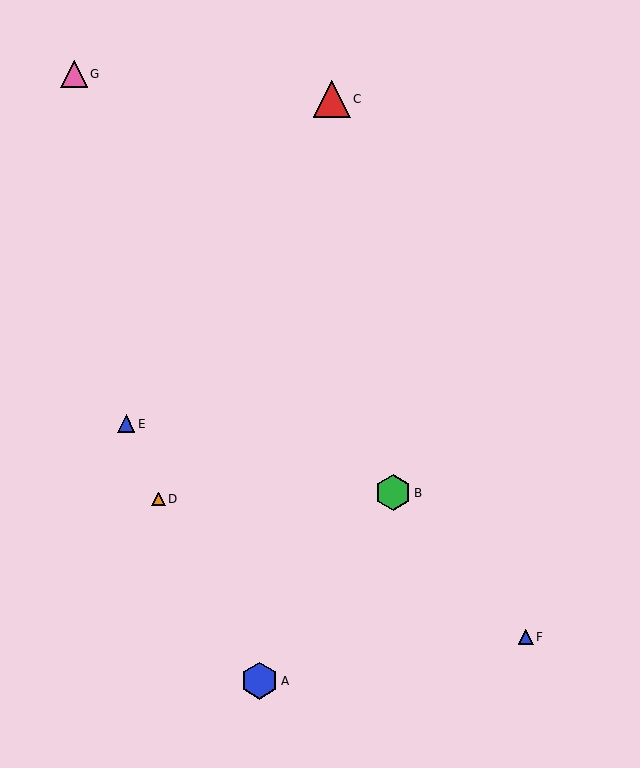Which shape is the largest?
The blue hexagon (labeled A) is the largest.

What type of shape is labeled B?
Shape B is a green hexagon.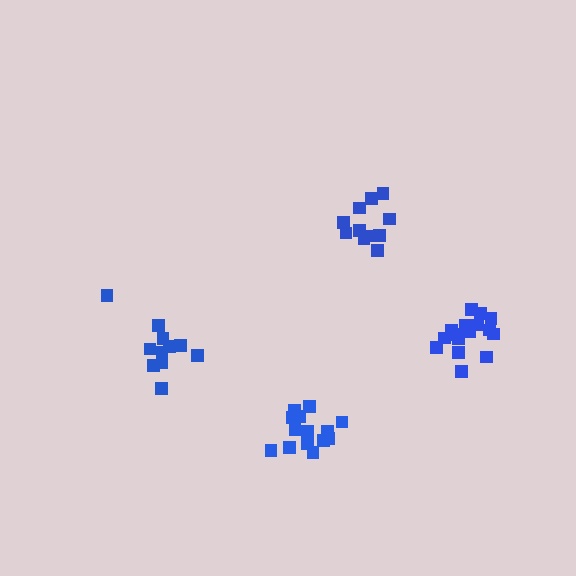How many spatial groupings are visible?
There are 4 spatial groupings.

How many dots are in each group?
Group 1: 16 dots, Group 2: 11 dots, Group 3: 14 dots, Group 4: 11 dots (52 total).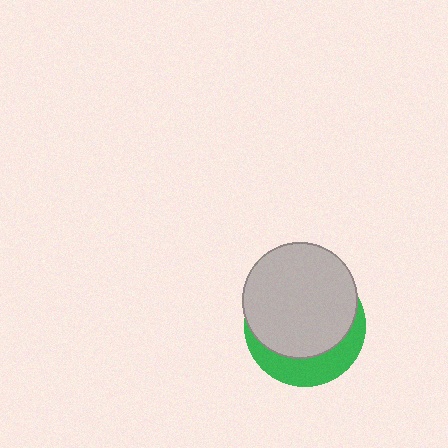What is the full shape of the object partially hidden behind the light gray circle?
The partially hidden object is a green circle.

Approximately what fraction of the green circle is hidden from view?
Roughly 69% of the green circle is hidden behind the light gray circle.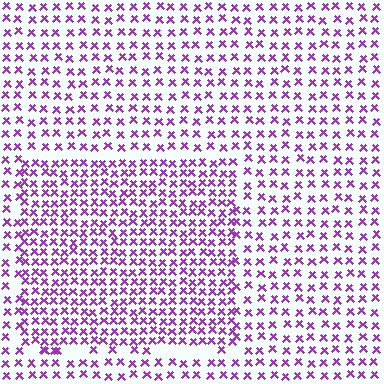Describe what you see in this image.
The image contains small purple elements arranged at two different densities. A rectangle-shaped region is visible where the elements are more densely packed than the surrounding area.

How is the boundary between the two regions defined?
The boundary is defined by a change in element density (approximately 1.7x ratio). All elements are the same color, size, and shape.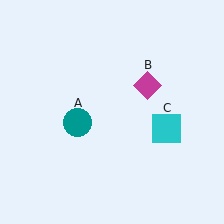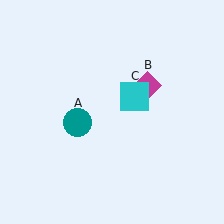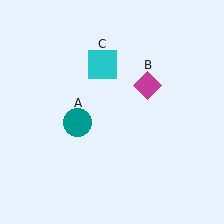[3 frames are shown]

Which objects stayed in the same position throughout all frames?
Teal circle (object A) and magenta diamond (object B) remained stationary.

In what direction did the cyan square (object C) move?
The cyan square (object C) moved up and to the left.